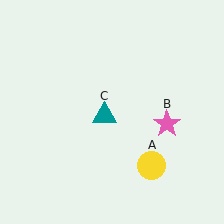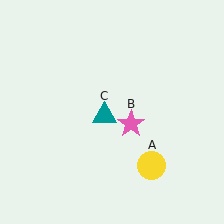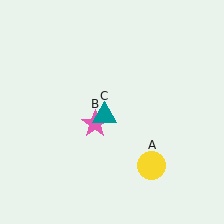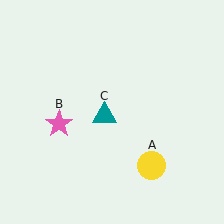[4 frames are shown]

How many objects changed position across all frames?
1 object changed position: pink star (object B).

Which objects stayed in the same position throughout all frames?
Yellow circle (object A) and teal triangle (object C) remained stationary.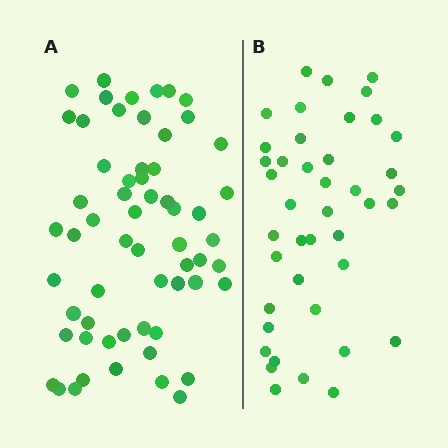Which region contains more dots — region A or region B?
Region A (the left region) has more dots.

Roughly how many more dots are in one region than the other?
Region A has approximately 20 more dots than region B.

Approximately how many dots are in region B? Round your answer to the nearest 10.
About 40 dots. (The exact count is 42, which rounds to 40.)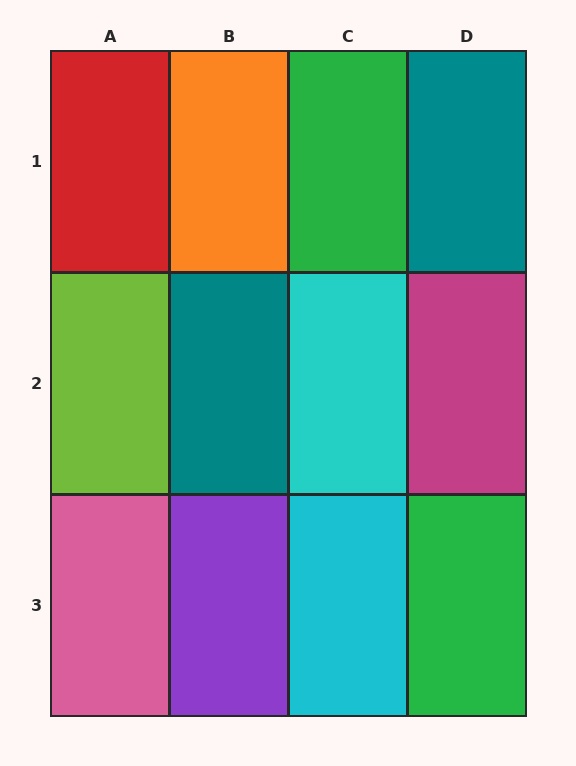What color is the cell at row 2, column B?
Teal.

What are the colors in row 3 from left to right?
Pink, purple, cyan, green.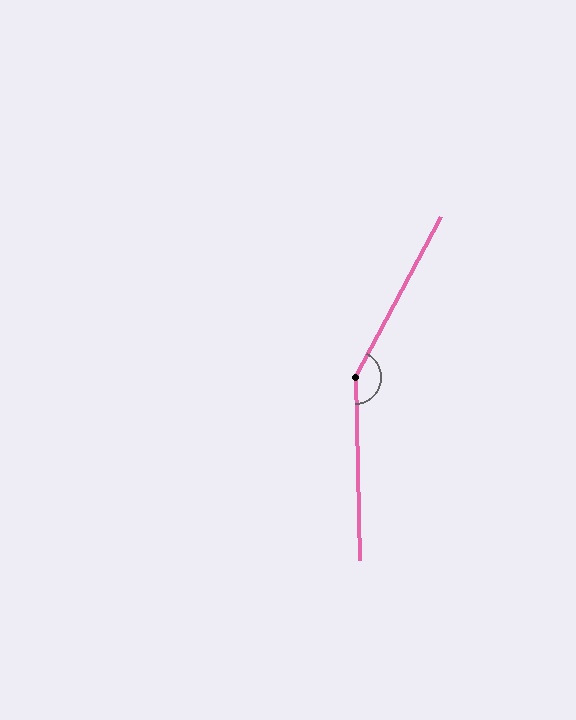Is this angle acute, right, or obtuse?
It is obtuse.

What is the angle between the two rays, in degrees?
Approximately 150 degrees.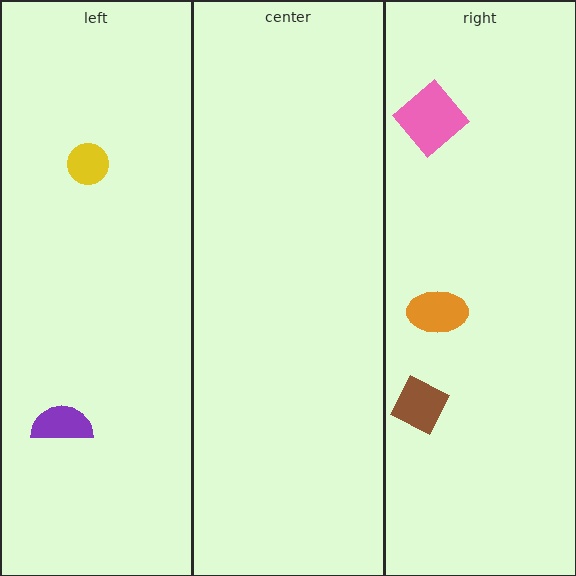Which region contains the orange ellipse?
The right region.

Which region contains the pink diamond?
The right region.